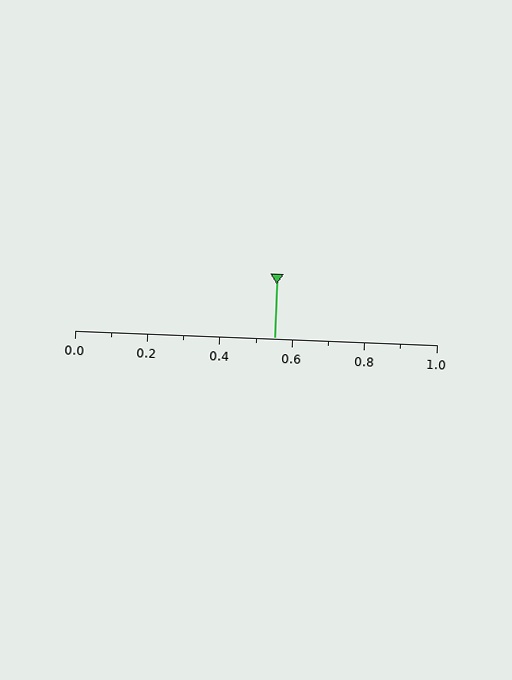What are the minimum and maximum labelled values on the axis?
The axis runs from 0.0 to 1.0.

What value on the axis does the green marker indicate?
The marker indicates approximately 0.55.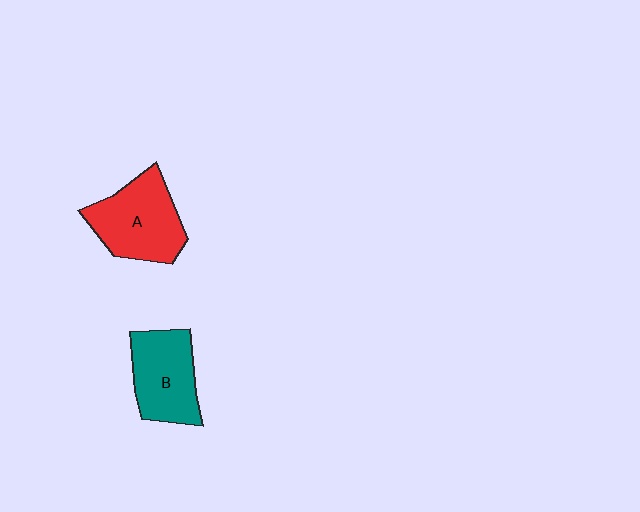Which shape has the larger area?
Shape A (red).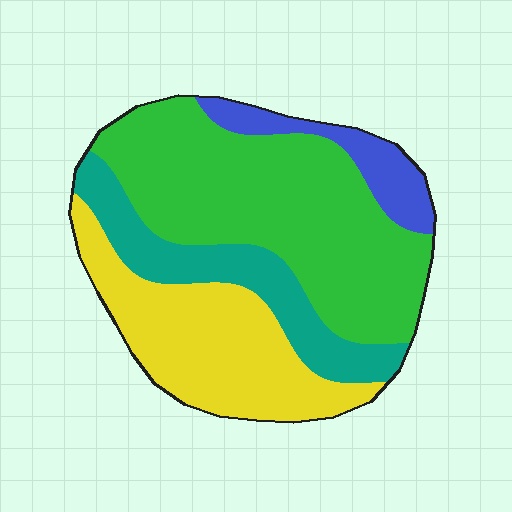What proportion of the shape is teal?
Teal covers roughly 20% of the shape.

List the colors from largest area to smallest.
From largest to smallest: green, yellow, teal, blue.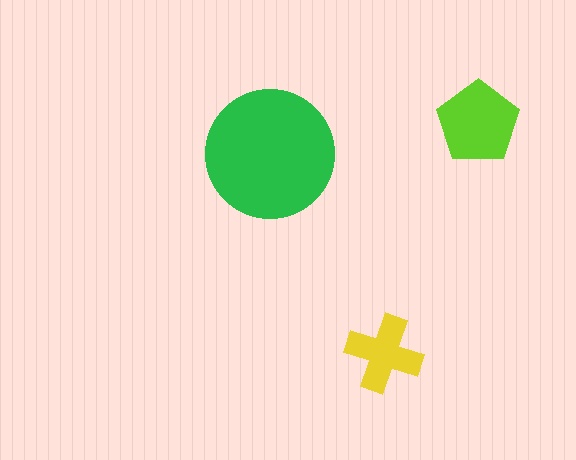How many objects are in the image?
There are 3 objects in the image.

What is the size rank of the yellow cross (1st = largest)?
3rd.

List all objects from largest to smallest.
The green circle, the lime pentagon, the yellow cross.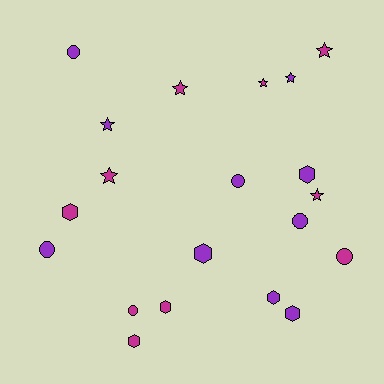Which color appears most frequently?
Purple, with 10 objects.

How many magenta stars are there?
There are 5 magenta stars.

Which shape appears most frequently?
Hexagon, with 7 objects.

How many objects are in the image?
There are 20 objects.